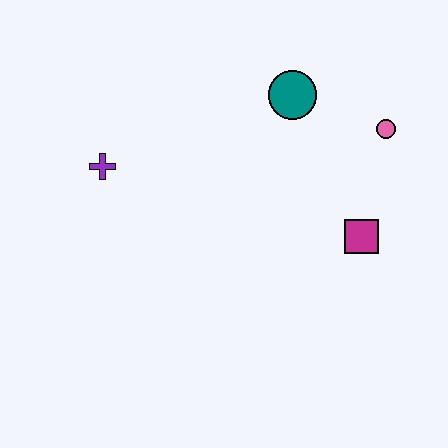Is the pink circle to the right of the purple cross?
Yes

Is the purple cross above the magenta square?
Yes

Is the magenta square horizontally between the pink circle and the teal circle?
Yes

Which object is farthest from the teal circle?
The purple cross is farthest from the teal circle.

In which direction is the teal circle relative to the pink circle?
The teal circle is to the left of the pink circle.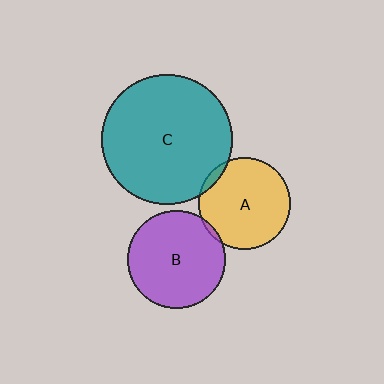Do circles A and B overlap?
Yes.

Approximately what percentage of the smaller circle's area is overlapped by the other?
Approximately 5%.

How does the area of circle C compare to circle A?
Approximately 2.0 times.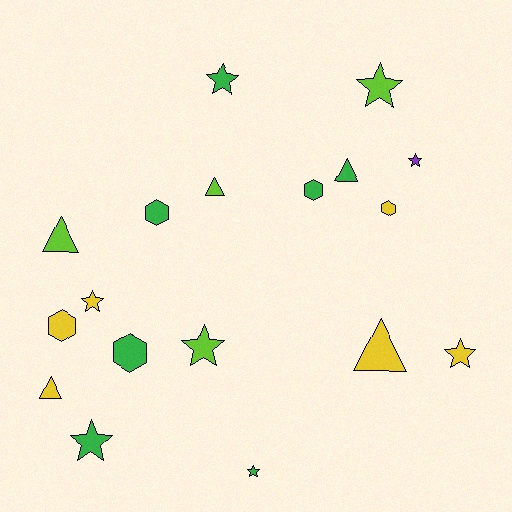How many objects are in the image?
There are 18 objects.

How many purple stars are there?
There is 1 purple star.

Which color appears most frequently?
Green, with 7 objects.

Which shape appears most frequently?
Star, with 8 objects.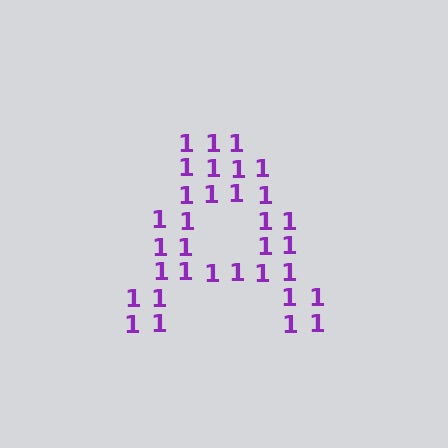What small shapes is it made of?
It is made of small digit 1's.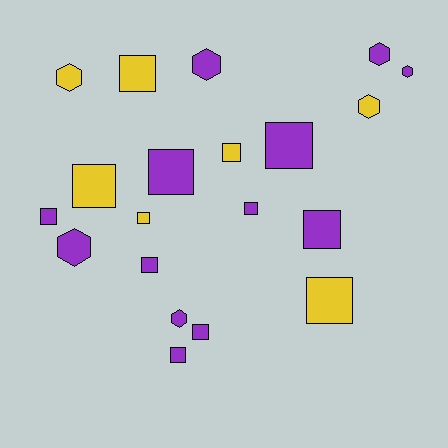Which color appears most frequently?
Purple, with 13 objects.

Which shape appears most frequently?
Square, with 13 objects.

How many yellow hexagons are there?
There are 2 yellow hexagons.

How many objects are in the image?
There are 20 objects.